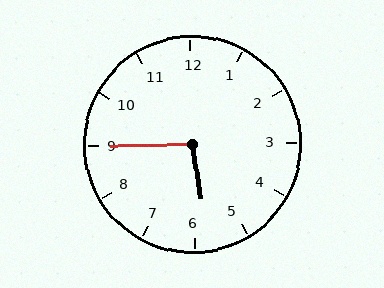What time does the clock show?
5:45.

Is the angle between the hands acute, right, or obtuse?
It is obtuse.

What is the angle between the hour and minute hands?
Approximately 98 degrees.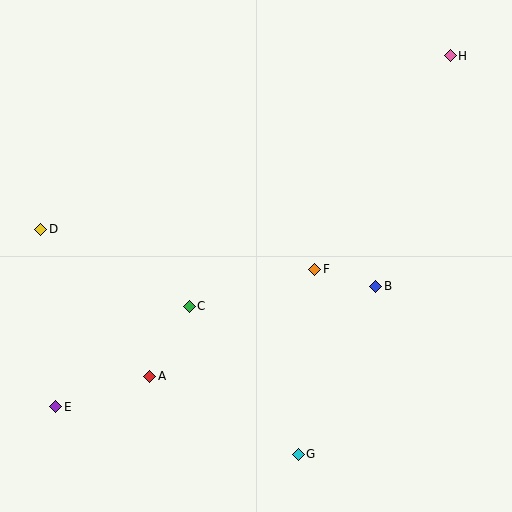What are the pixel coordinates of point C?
Point C is at (189, 306).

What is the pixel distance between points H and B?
The distance between H and B is 243 pixels.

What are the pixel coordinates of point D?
Point D is at (41, 229).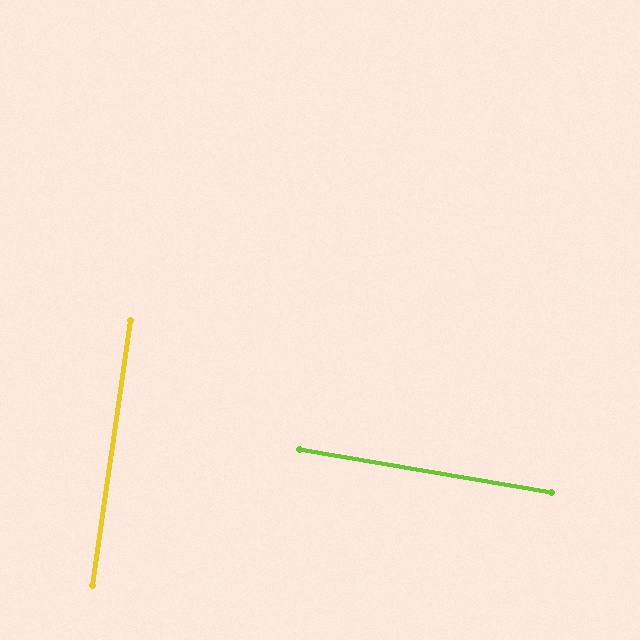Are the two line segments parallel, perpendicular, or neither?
Perpendicular — they meet at approximately 89°.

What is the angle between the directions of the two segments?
Approximately 89 degrees.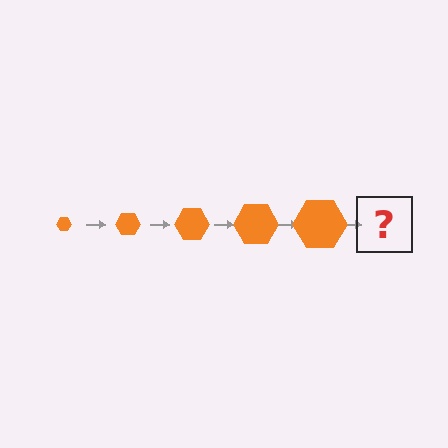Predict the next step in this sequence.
The next step is an orange hexagon, larger than the previous one.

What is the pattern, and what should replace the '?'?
The pattern is that the hexagon gets progressively larger each step. The '?' should be an orange hexagon, larger than the previous one.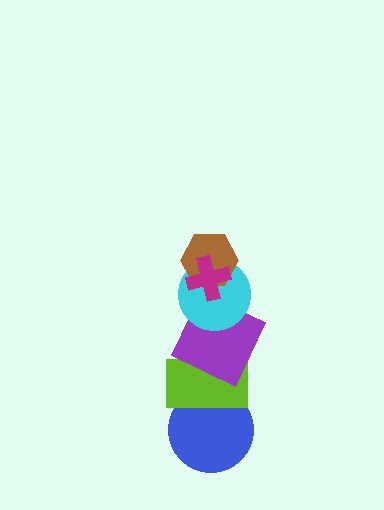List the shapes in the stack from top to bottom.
From top to bottom: the magenta cross, the brown hexagon, the cyan circle, the purple square, the lime rectangle, the blue circle.